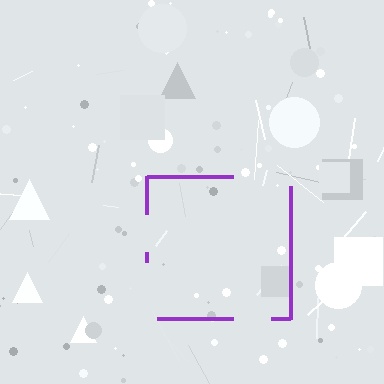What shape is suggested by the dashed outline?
The dashed outline suggests a square.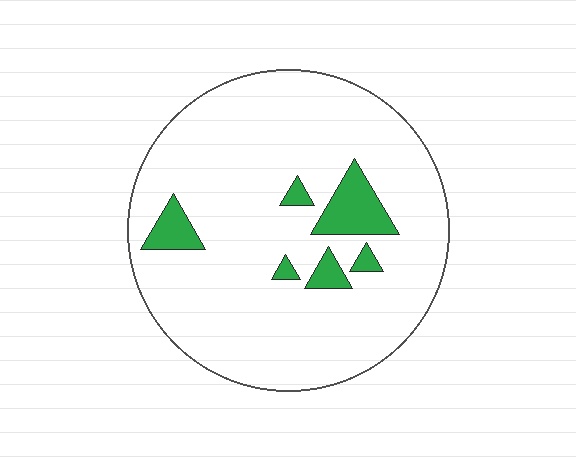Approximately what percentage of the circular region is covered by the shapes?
Approximately 10%.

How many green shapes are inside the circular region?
6.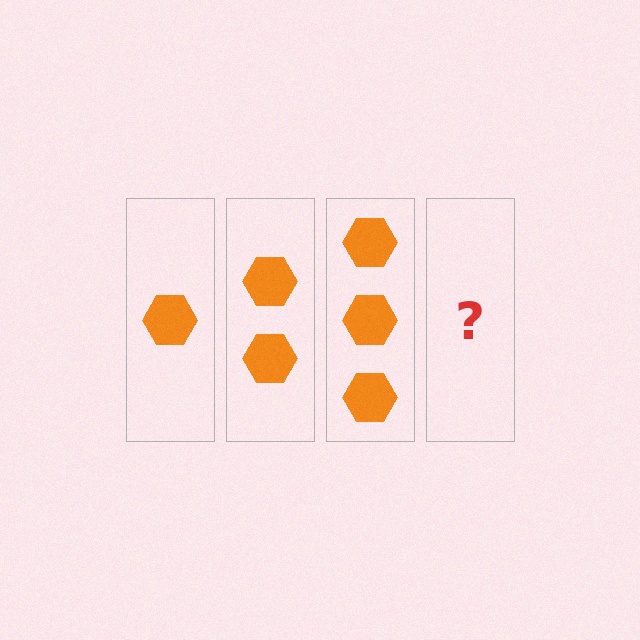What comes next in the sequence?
The next element should be 4 hexagons.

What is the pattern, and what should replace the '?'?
The pattern is that each step adds one more hexagon. The '?' should be 4 hexagons.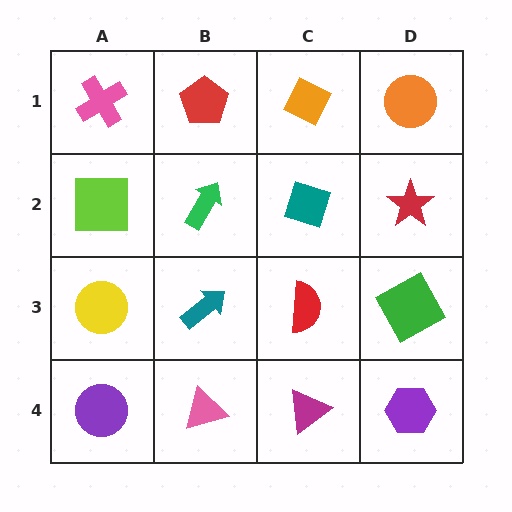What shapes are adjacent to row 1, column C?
A teal diamond (row 2, column C), a red pentagon (row 1, column B), an orange circle (row 1, column D).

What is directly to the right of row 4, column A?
A pink triangle.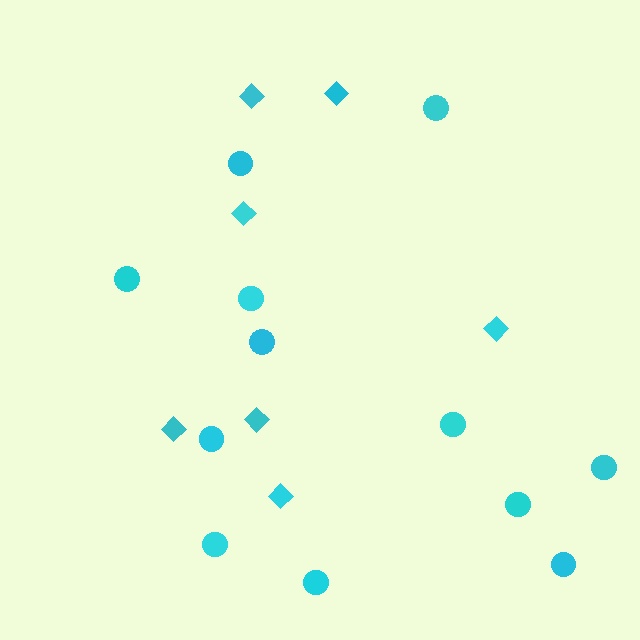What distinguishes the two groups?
There are 2 groups: one group of circles (12) and one group of diamonds (7).